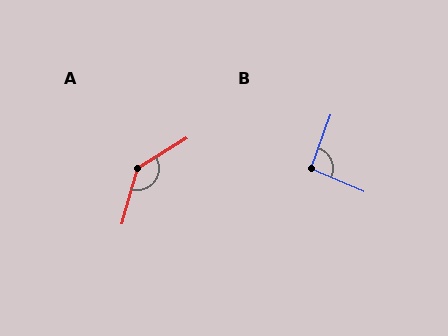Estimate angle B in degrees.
Approximately 93 degrees.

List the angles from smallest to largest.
B (93°), A (137°).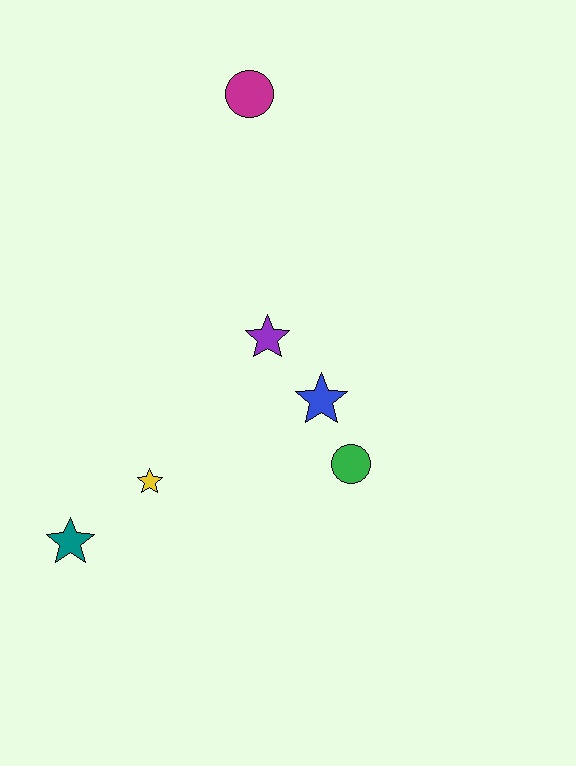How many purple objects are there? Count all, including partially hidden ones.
There is 1 purple object.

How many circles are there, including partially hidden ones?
There are 2 circles.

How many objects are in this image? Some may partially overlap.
There are 6 objects.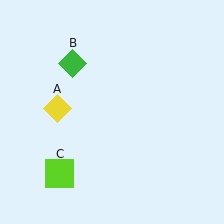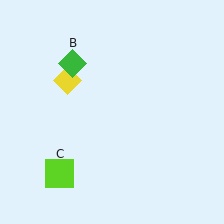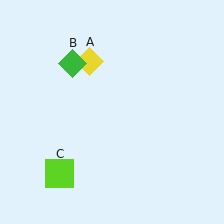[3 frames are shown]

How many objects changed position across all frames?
1 object changed position: yellow diamond (object A).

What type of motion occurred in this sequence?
The yellow diamond (object A) rotated clockwise around the center of the scene.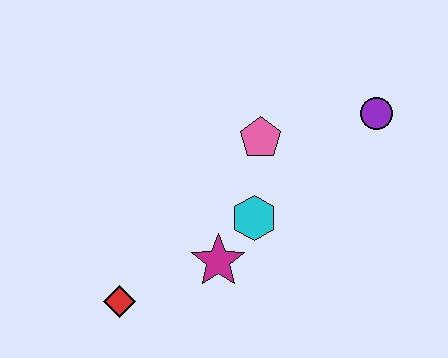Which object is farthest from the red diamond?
The purple circle is farthest from the red diamond.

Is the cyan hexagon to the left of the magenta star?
No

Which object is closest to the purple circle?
The pink pentagon is closest to the purple circle.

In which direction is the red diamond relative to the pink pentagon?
The red diamond is below the pink pentagon.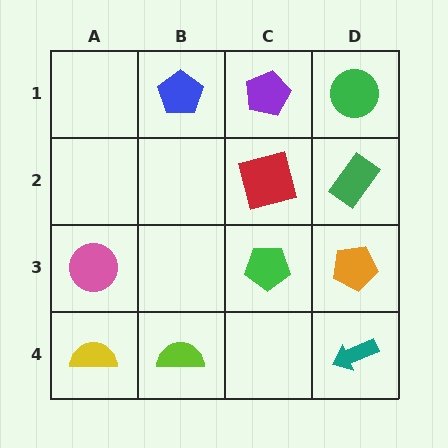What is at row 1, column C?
A purple pentagon.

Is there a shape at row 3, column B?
No, that cell is empty.